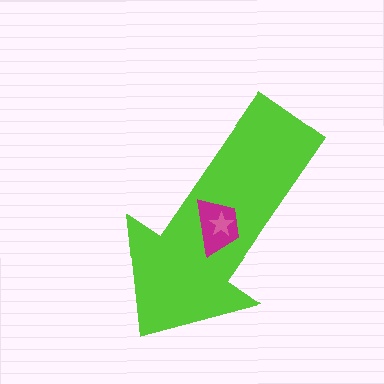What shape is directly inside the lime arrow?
The magenta trapezoid.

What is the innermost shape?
The pink star.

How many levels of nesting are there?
3.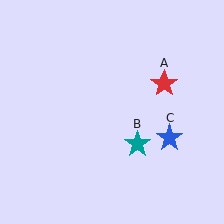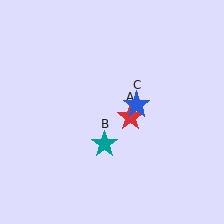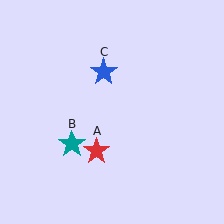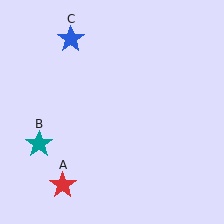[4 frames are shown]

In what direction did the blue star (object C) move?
The blue star (object C) moved up and to the left.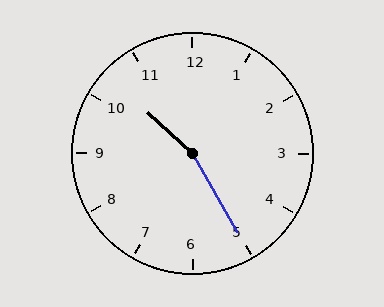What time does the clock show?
10:25.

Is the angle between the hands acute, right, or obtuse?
It is obtuse.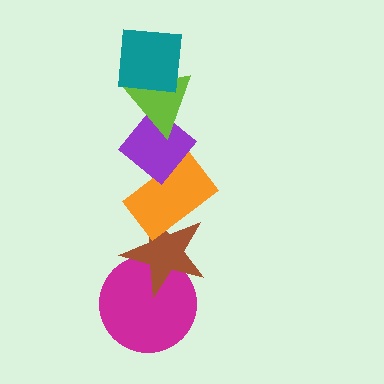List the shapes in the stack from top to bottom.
From top to bottom: the teal square, the lime triangle, the purple diamond, the orange rectangle, the brown star, the magenta circle.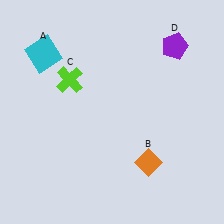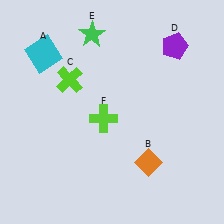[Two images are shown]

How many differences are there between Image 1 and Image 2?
There are 2 differences between the two images.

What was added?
A green star (E), a lime cross (F) were added in Image 2.